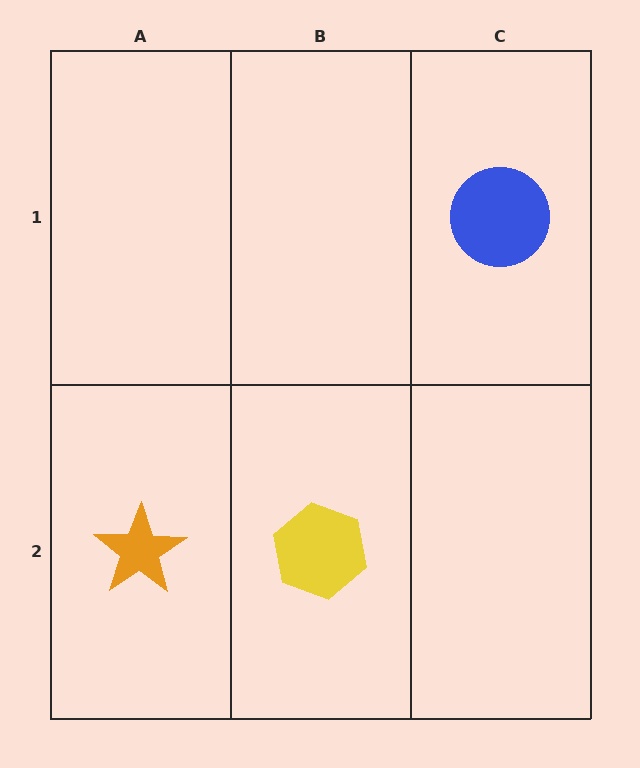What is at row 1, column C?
A blue circle.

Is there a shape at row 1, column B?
No, that cell is empty.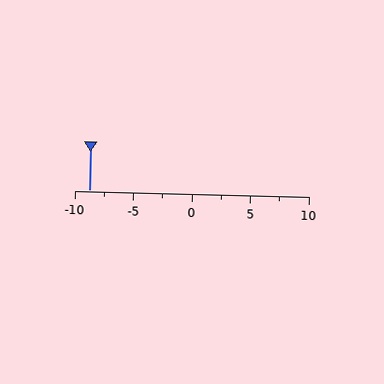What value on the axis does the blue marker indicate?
The marker indicates approximately -8.8.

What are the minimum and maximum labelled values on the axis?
The axis runs from -10 to 10.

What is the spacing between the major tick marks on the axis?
The major ticks are spaced 5 apart.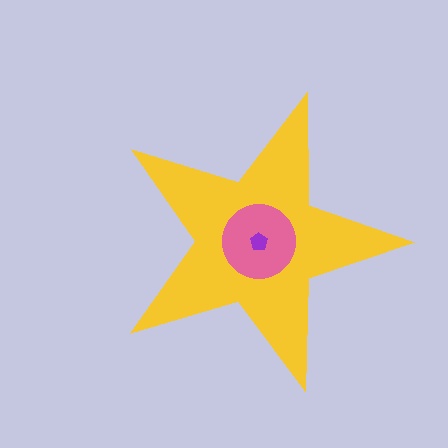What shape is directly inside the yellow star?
The pink circle.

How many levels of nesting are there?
3.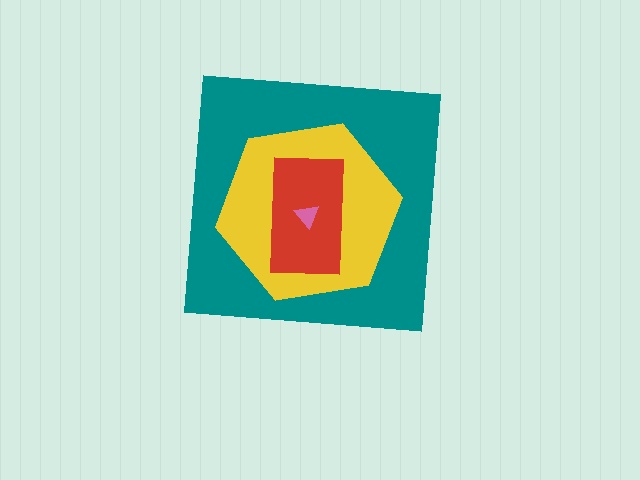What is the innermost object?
The pink triangle.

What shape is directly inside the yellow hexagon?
The red rectangle.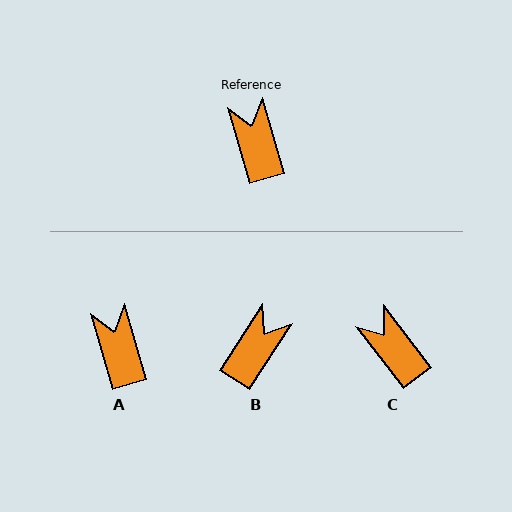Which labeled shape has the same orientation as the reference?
A.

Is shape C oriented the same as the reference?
No, it is off by about 21 degrees.